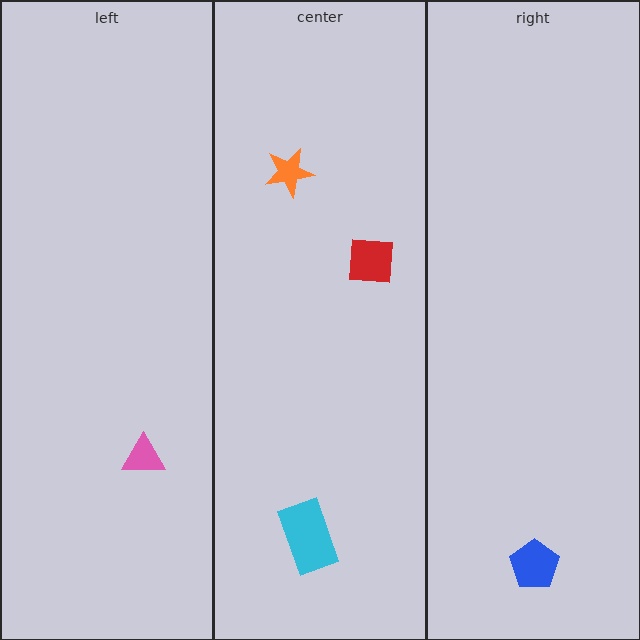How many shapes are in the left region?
1.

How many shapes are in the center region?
3.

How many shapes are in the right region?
1.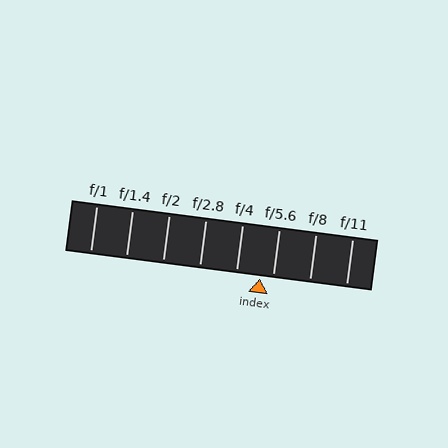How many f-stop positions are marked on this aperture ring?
There are 8 f-stop positions marked.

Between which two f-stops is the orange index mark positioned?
The index mark is between f/4 and f/5.6.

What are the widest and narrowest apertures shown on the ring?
The widest aperture shown is f/1 and the narrowest is f/11.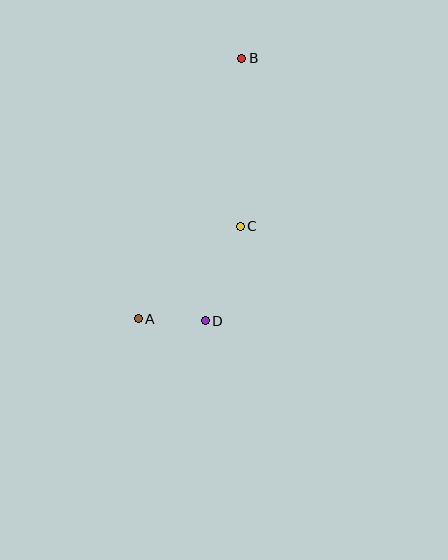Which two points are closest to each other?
Points A and D are closest to each other.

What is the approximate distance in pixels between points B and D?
The distance between B and D is approximately 265 pixels.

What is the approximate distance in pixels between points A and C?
The distance between A and C is approximately 138 pixels.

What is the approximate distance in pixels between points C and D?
The distance between C and D is approximately 101 pixels.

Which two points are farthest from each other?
Points A and B are farthest from each other.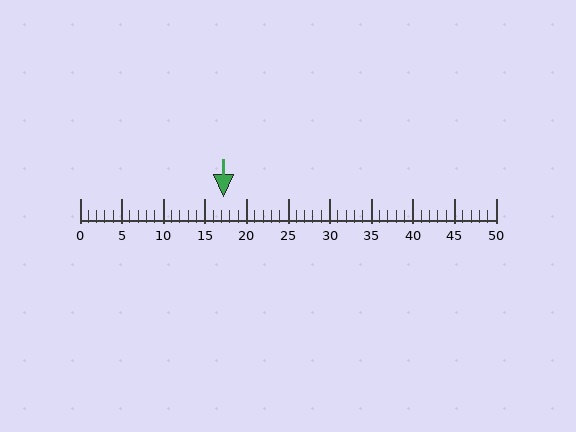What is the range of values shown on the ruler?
The ruler shows values from 0 to 50.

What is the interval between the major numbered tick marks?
The major tick marks are spaced 5 units apart.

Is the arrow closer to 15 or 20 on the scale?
The arrow is closer to 15.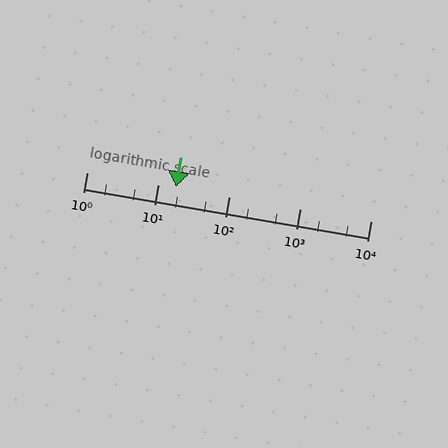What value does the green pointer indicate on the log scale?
The pointer indicates approximately 18.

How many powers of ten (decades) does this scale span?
The scale spans 4 decades, from 1 to 10000.